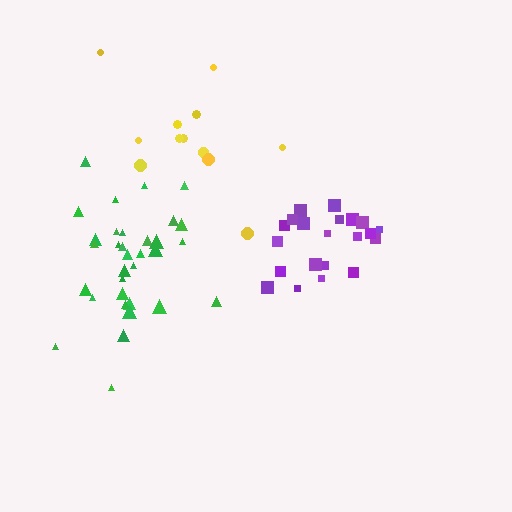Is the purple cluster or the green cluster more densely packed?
Green.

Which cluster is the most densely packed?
Green.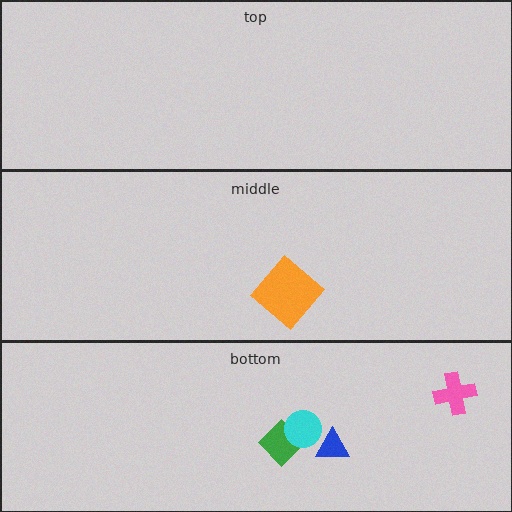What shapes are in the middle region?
The orange diamond.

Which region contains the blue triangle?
The bottom region.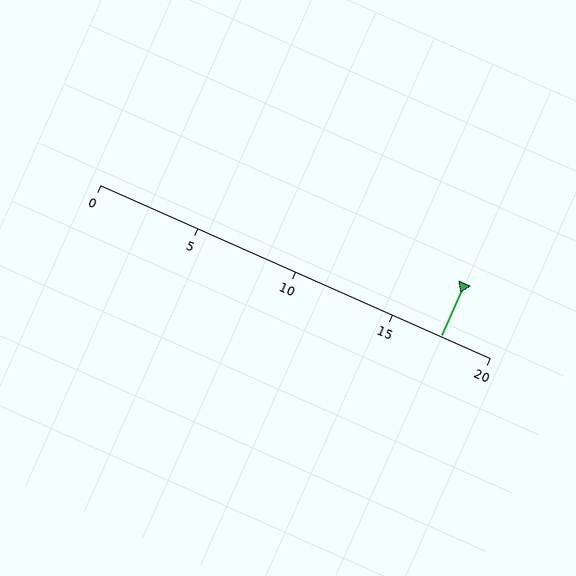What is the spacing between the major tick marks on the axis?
The major ticks are spaced 5 apart.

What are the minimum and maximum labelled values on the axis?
The axis runs from 0 to 20.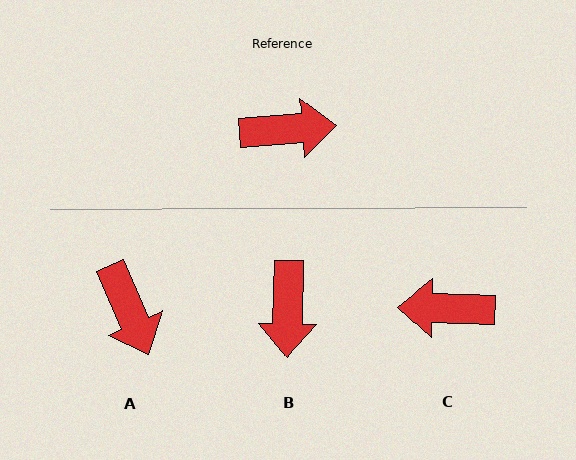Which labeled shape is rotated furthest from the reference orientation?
C, about 174 degrees away.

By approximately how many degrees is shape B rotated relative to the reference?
Approximately 96 degrees clockwise.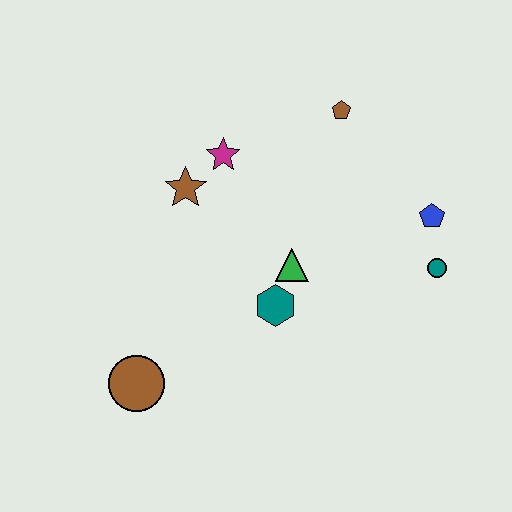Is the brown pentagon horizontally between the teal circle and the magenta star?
Yes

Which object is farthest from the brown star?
The teal circle is farthest from the brown star.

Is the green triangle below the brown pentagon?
Yes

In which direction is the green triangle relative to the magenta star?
The green triangle is below the magenta star.